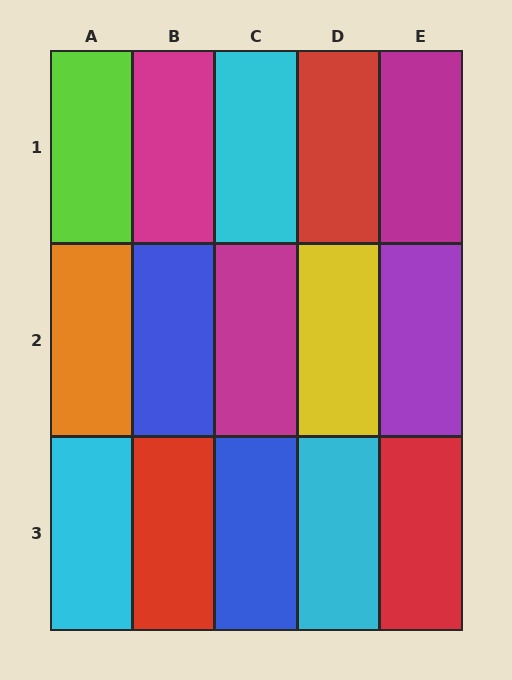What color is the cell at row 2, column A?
Orange.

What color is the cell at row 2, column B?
Blue.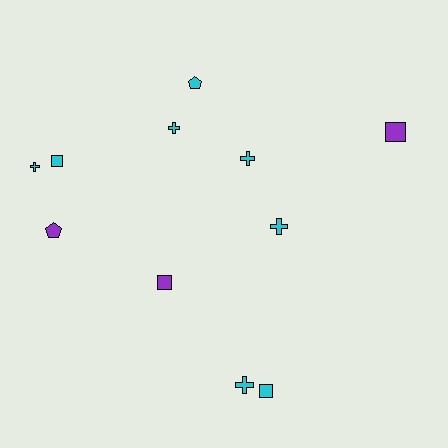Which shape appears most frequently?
Cross, with 5 objects.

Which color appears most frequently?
Cyan, with 8 objects.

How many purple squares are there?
There are 2 purple squares.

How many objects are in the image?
There are 11 objects.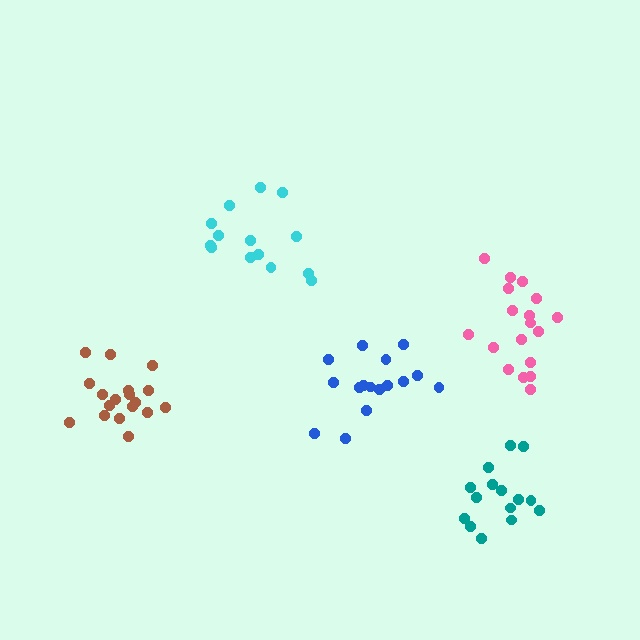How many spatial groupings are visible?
There are 5 spatial groupings.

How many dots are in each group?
Group 1: 16 dots, Group 2: 14 dots, Group 3: 18 dots, Group 4: 18 dots, Group 5: 15 dots (81 total).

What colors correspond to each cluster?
The clusters are colored: blue, cyan, brown, pink, teal.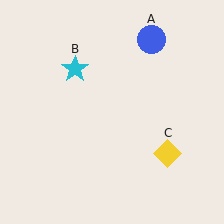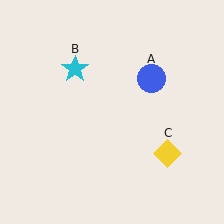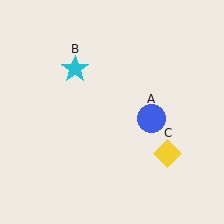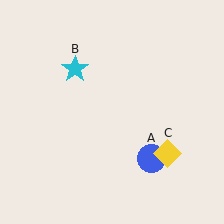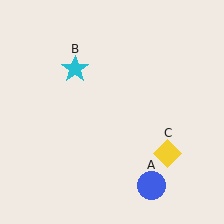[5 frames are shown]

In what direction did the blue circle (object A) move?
The blue circle (object A) moved down.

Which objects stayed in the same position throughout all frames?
Cyan star (object B) and yellow diamond (object C) remained stationary.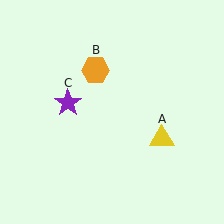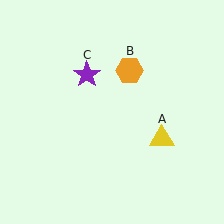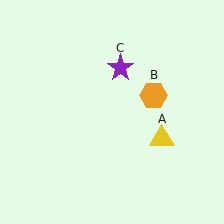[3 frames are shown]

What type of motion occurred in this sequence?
The orange hexagon (object B), purple star (object C) rotated clockwise around the center of the scene.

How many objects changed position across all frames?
2 objects changed position: orange hexagon (object B), purple star (object C).